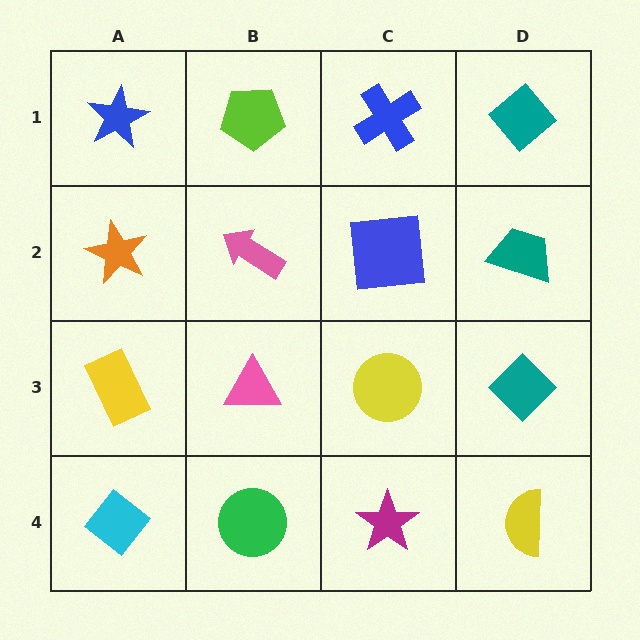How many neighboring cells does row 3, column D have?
3.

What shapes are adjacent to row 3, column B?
A pink arrow (row 2, column B), a green circle (row 4, column B), a yellow rectangle (row 3, column A), a yellow circle (row 3, column C).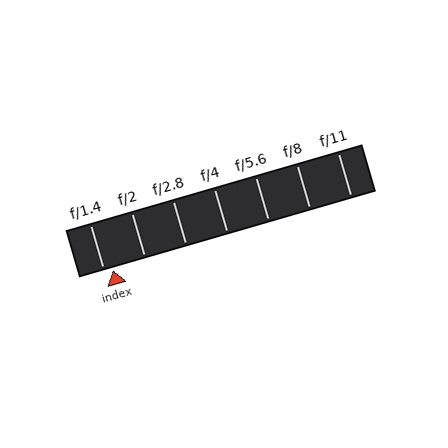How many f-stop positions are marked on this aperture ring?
There are 7 f-stop positions marked.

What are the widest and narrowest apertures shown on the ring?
The widest aperture shown is f/1.4 and the narrowest is f/11.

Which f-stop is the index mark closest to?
The index mark is closest to f/1.4.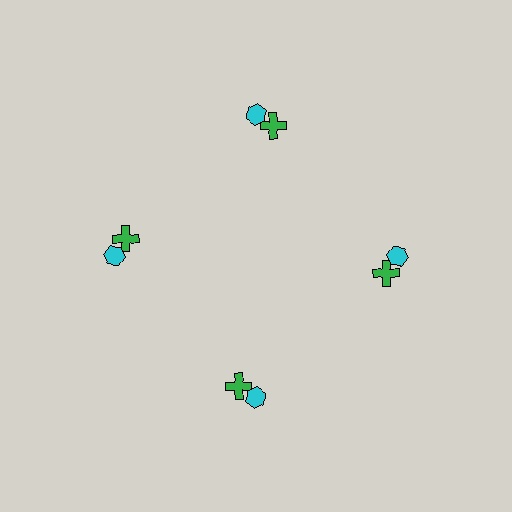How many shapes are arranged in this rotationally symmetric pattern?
There are 8 shapes, arranged in 4 groups of 2.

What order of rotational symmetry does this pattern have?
This pattern has 4-fold rotational symmetry.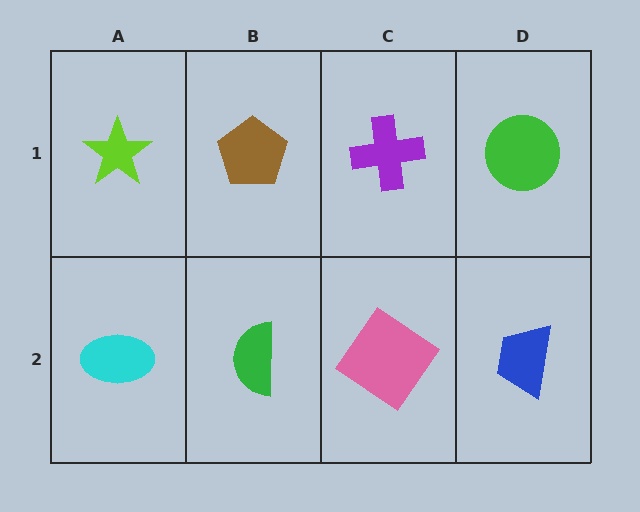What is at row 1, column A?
A lime star.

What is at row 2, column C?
A pink diamond.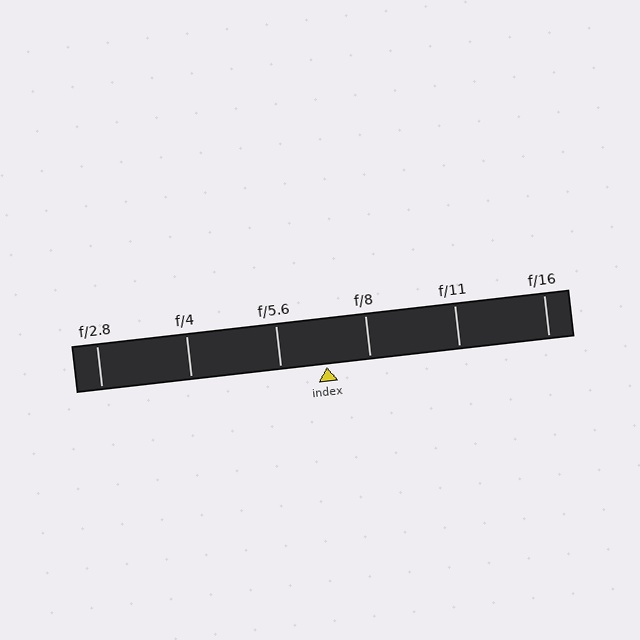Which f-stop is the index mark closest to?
The index mark is closest to f/8.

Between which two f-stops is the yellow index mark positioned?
The index mark is between f/5.6 and f/8.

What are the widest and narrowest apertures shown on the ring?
The widest aperture shown is f/2.8 and the narrowest is f/16.